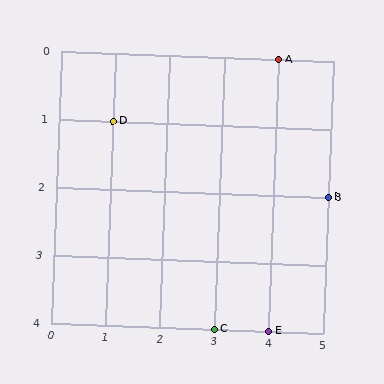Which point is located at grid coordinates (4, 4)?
Point E is at (4, 4).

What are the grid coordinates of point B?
Point B is at grid coordinates (5, 2).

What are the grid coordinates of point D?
Point D is at grid coordinates (1, 1).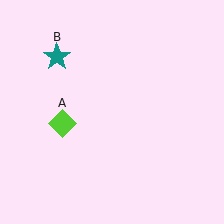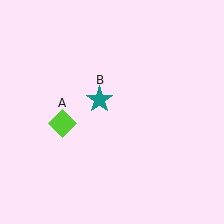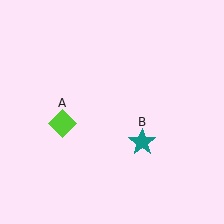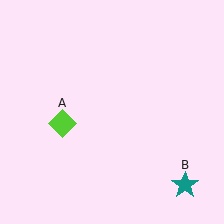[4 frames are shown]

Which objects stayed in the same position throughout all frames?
Lime diamond (object A) remained stationary.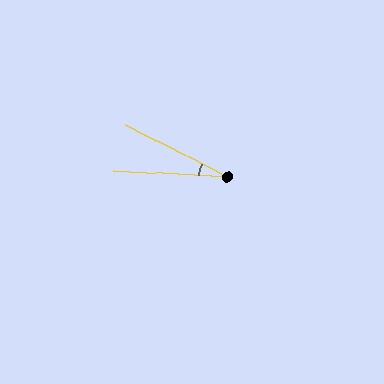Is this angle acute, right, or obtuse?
It is acute.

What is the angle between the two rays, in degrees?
Approximately 24 degrees.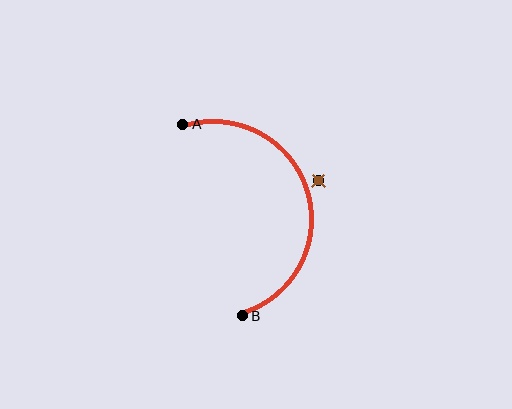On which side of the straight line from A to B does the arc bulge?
The arc bulges to the right of the straight line connecting A and B.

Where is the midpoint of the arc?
The arc midpoint is the point on the curve farthest from the straight line joining A and B. It sits to the right of that line.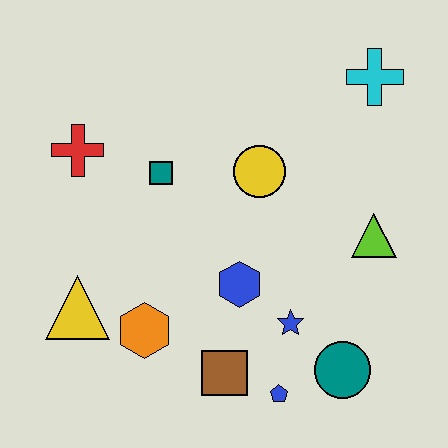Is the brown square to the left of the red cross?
No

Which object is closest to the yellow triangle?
The orange hexagon is closest to the yellow triangle.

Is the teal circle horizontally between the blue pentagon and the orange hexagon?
No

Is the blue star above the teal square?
No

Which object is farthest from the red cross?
The teal circle is farthest from the red cross.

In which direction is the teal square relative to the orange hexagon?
The teal square is above the orange hexagon.